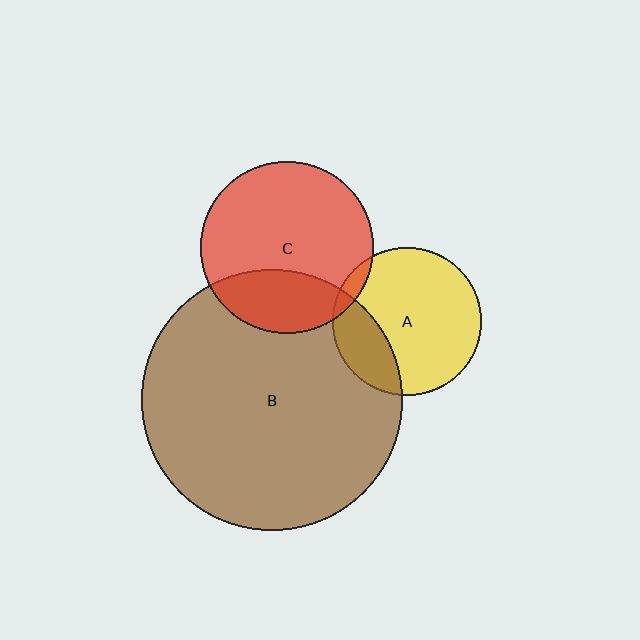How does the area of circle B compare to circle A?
Approximately 3.1 times.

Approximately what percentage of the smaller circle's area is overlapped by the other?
Approximately 5%.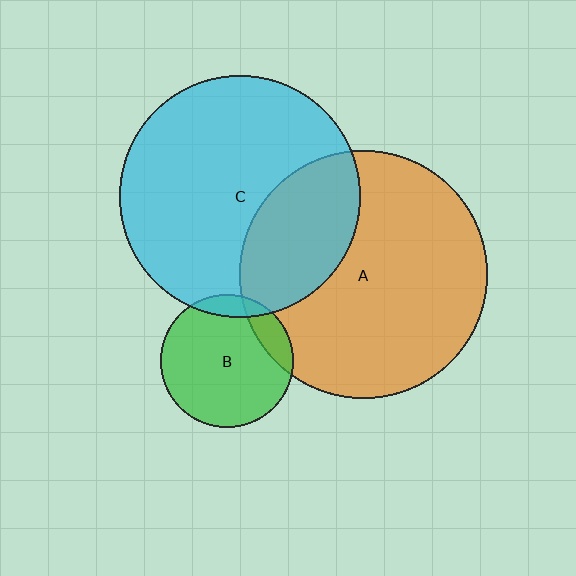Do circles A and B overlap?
Yes.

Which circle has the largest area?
Circle A (orange).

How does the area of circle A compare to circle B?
Approximately 3.5 times.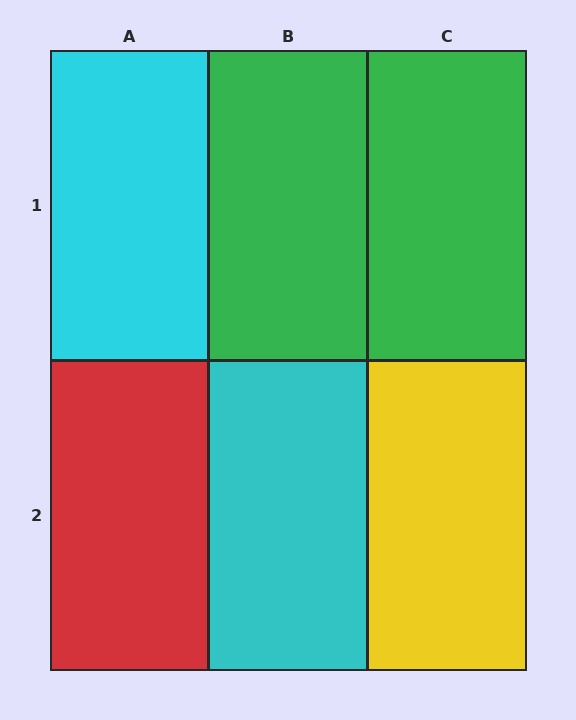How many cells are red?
1 cell is red.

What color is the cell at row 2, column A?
Red.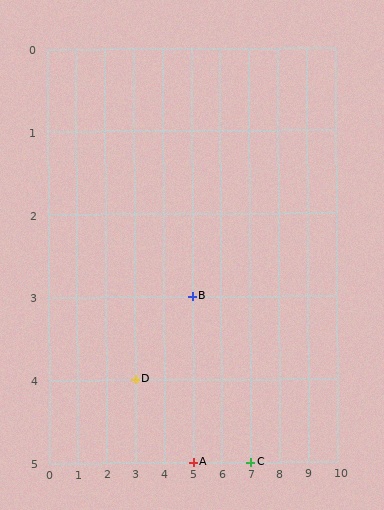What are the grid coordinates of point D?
Point D is at grid coordinates (3, 4).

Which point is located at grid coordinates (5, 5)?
Point A is at (5, 5).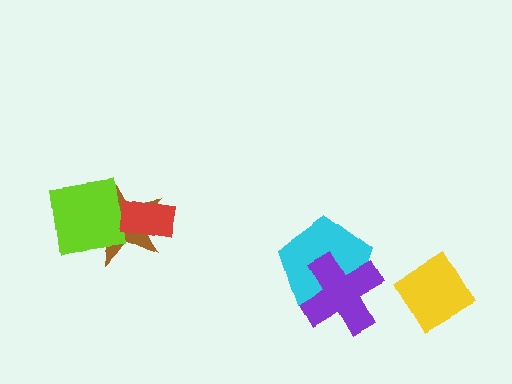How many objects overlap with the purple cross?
1 object overlaps with the purple cross.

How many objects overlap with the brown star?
2 objects overlap with the brown star.